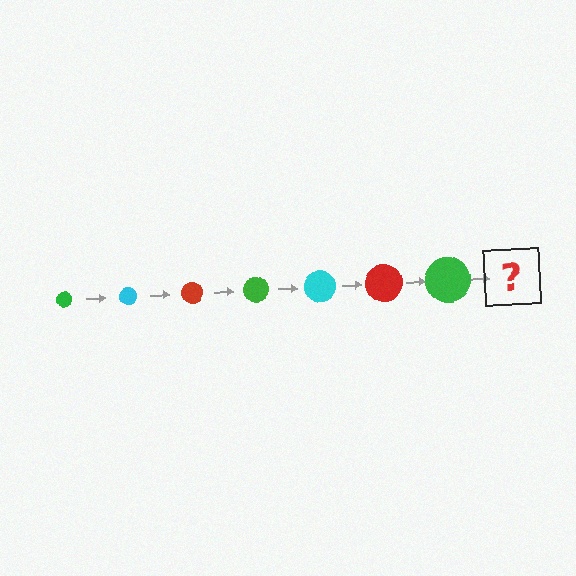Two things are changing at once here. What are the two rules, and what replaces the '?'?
The two rules are that the circle grows larger each step and the color cycles through green, cyan, and red. The '?' should be a cyan circle, larger than the previous one.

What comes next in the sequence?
The next element should be a cyan circle, larger than the previous one.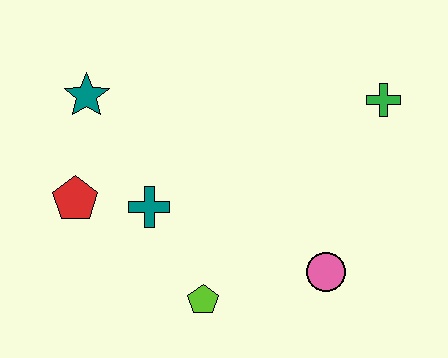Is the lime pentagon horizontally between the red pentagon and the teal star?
No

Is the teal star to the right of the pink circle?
No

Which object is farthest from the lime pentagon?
The green cross is farthest from the lime pentagon.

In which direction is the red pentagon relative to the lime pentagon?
The red pentagon is to the left of the lime pentagon.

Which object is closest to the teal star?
The red pentagon is closest to the teal star.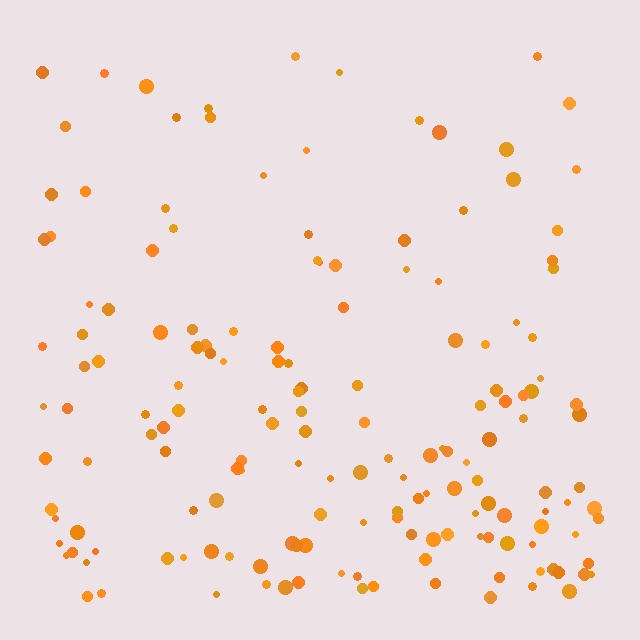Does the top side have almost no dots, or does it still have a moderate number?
Still a moderate number, just noticeably fewer than the bottom.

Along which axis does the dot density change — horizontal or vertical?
Vertical.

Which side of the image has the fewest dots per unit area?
The top.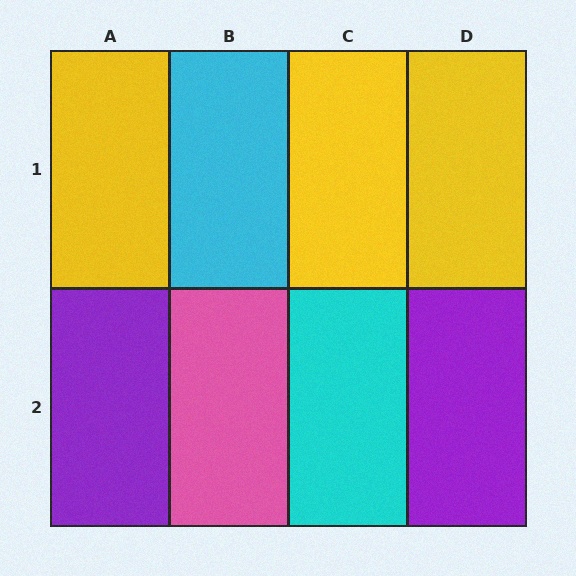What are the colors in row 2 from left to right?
Purple, pink, cyan, purple.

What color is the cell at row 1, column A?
Yellow.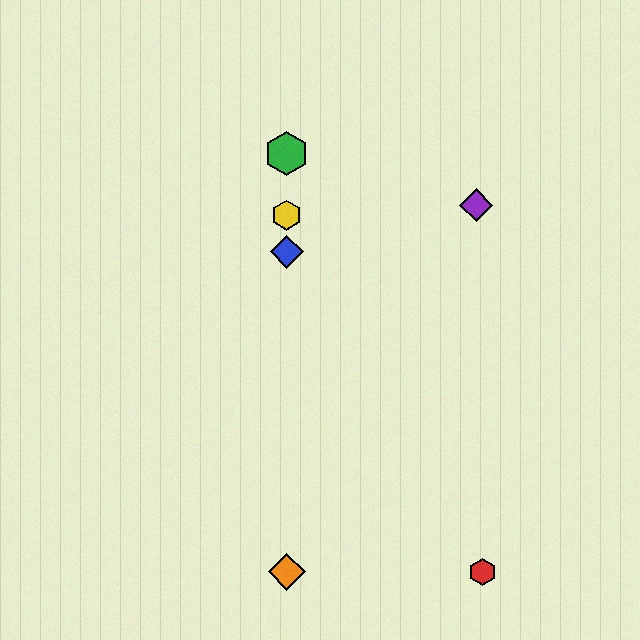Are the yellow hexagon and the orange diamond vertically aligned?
Yes, both are at x≈287.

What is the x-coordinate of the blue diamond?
The blue diamond is at x≈287.